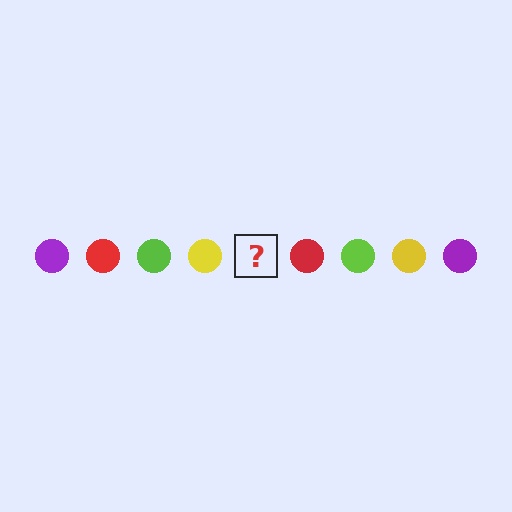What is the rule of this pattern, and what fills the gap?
The rule is that the pattern cycles through purple, red, lime, yellow circles. The gap should be filled with a purple circle.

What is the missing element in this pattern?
The missing element is a purple circle.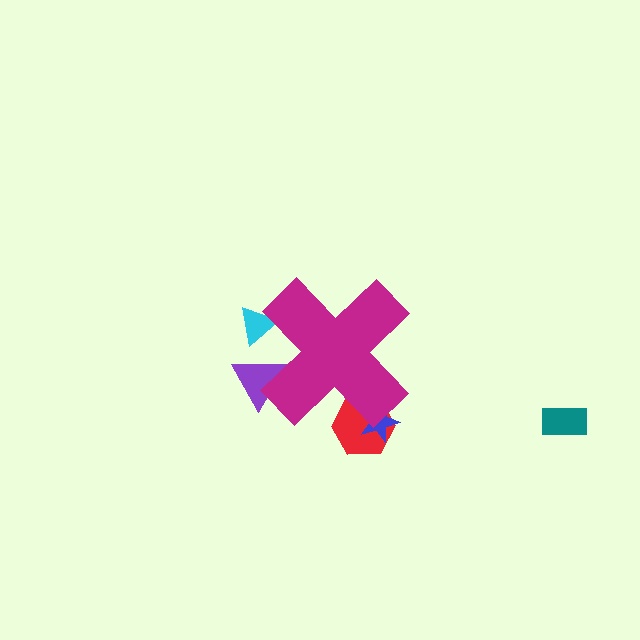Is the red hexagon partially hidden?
Yes, the red hexagon is partially hidden behind the magenta cross.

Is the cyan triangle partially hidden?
Yes, the cyan triangle is partially hidden behind the magenta cross.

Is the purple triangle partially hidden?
Yes, the purple triangle is partially hidden behind the magenta cross.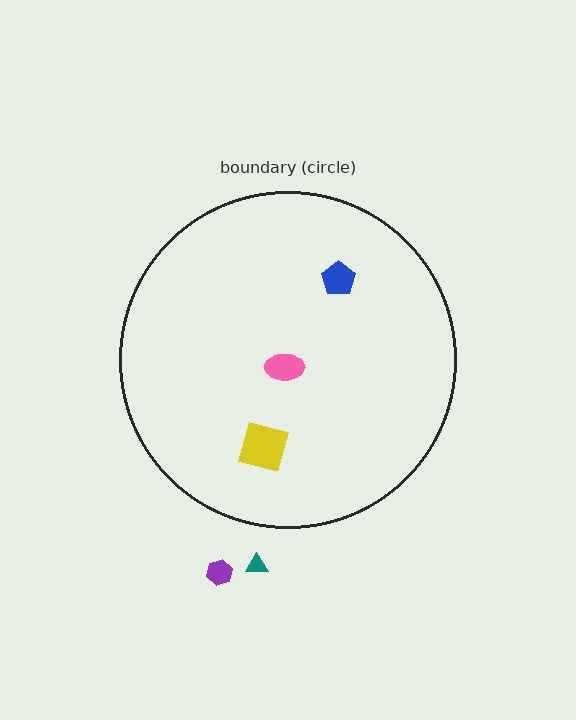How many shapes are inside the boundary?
3 inside, 2 outside.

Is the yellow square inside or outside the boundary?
Inside.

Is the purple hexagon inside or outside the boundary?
Outside.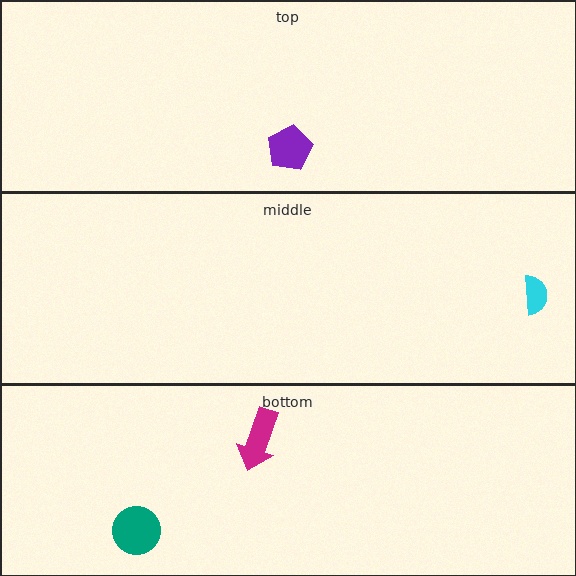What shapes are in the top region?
The purple pentagon.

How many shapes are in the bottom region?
2.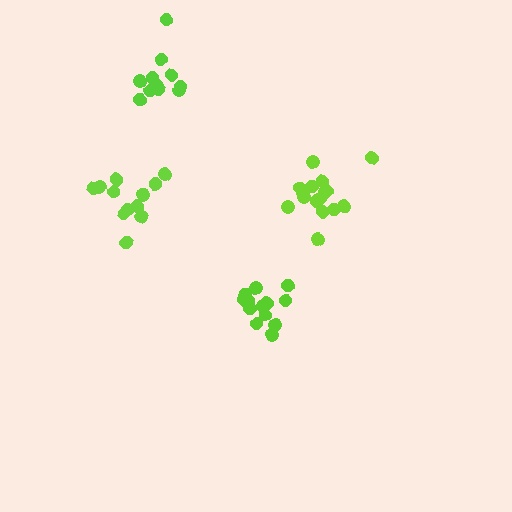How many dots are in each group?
Group 1: 13 dots, Group 2: 15 dots, Group 3: 13 dots, Group 4: 12 dots (53 total).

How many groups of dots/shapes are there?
There are 4 groups.